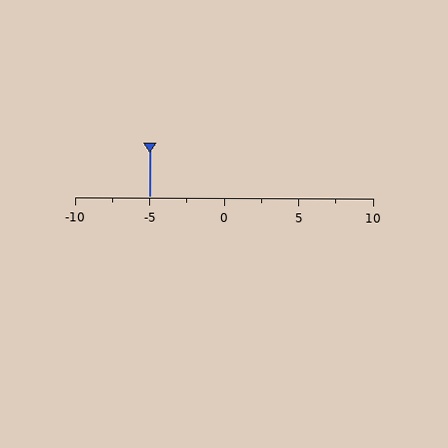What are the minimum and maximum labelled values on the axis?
The axis runs from -10 to 10.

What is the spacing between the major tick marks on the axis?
The major ticks are spaced 5 apart.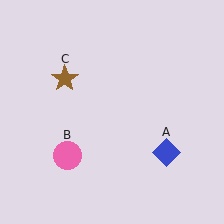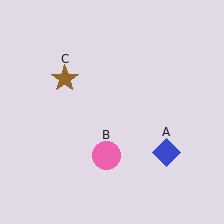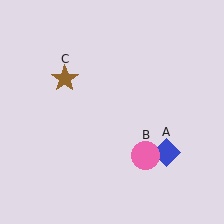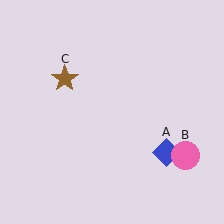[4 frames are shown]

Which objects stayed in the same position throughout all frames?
Blue diamond (object A) and brown star (object C) remained stationary.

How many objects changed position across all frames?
1 object changed position: pink circle (object B).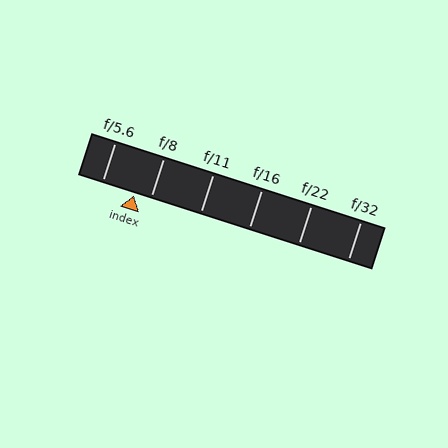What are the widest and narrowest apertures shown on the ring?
The widest aperture shown is f/5.6 and the narrowest is f/32.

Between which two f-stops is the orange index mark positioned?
The index mark is between f/5.6 and f/8.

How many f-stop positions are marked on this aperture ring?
There are 6 f-stop positions marked.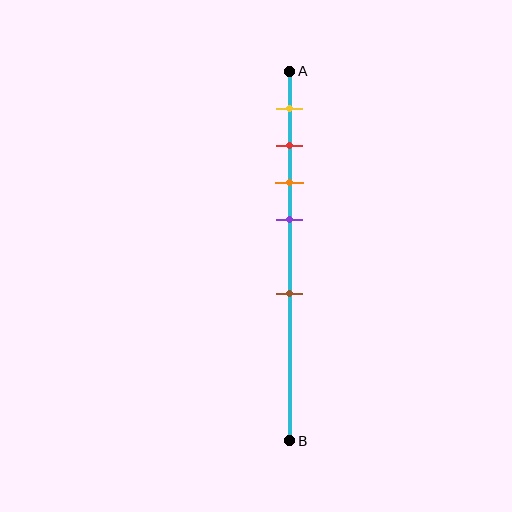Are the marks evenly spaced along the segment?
No, the marks are not evenly spaced.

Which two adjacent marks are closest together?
The red and orange marks are the closest adjacent pair.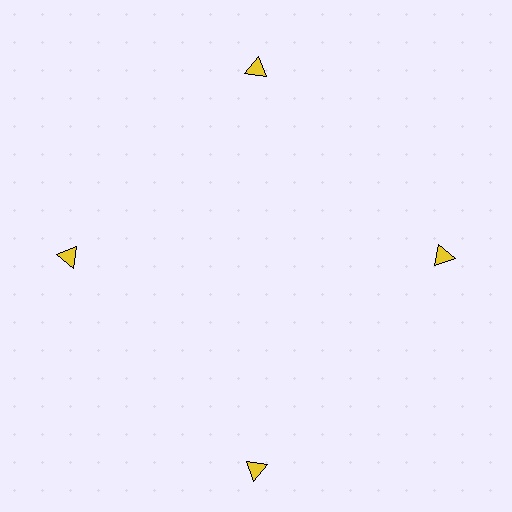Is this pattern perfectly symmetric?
No. The 4 yellow triangles are arranged in a ring, but one element near the 6 o'clock position is pushed outward from the center, breaking the 4-fold rotational symmetry.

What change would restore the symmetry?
The symmetry would be restored by moving it inward, back onto the ring so that all 4 triangles sit at equal angles and equal distance from the center.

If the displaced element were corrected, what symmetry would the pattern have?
It would have 4-fold rotational symmetry — the pattern would map onto itself every 90 degrees.